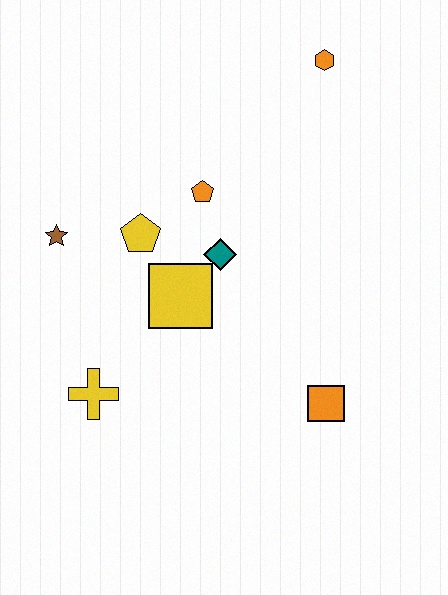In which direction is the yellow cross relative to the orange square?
The yellow cross is to the left of the orange square.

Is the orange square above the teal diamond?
No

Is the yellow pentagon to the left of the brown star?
No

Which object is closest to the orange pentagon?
The teal diamond is closest to the orange pentagon.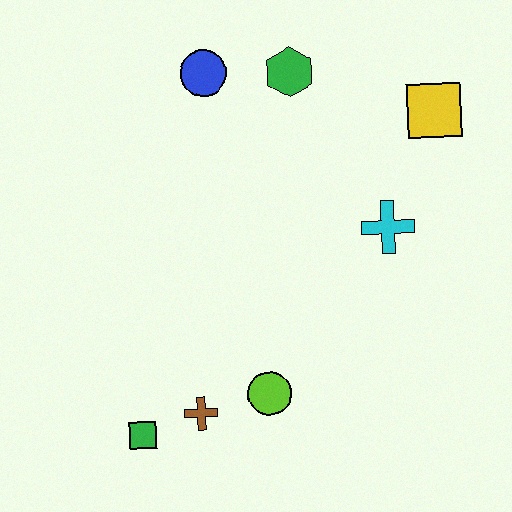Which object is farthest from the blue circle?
The green square is farthest from the blue circle.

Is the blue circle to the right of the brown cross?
Yes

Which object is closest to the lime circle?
The brown cross is closest to the lime circle.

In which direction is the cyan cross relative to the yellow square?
The cyan cross is below the yellow square.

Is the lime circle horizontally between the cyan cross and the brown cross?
Yes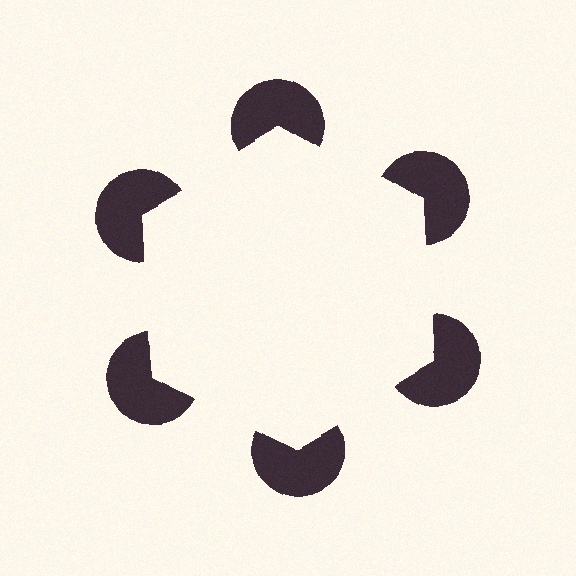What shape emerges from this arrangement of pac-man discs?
An illusory hexagon — its edges are inferred from the aligned wedge cuts in the pac-man discs, not physically drawn.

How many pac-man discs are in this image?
There are 6 — one at each vertex of the illusory hexagon.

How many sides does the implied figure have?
6 sides.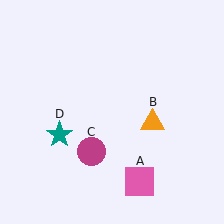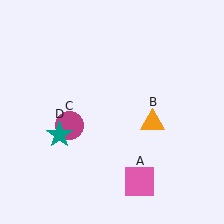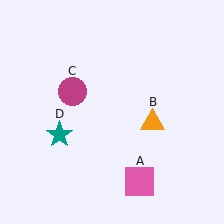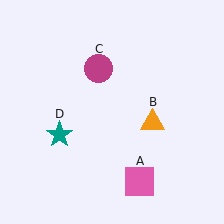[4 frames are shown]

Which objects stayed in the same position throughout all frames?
Pink square (object A) and orange triangle (object B) and teal star (object D) remained stationary.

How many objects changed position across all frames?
1 object changed position: magenta circle (object C).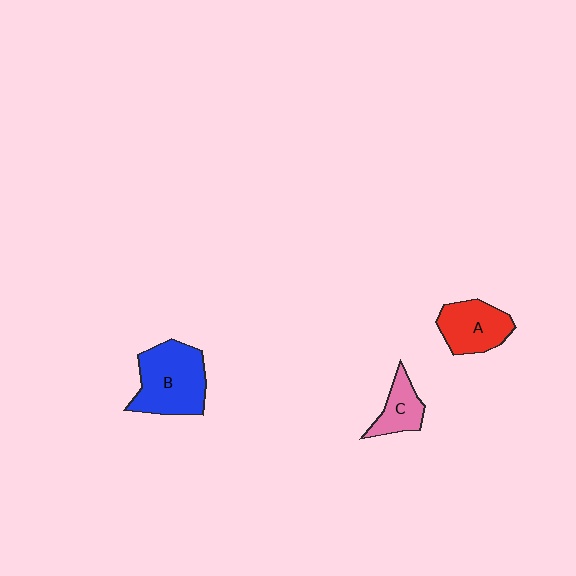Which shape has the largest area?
Shape B (blue).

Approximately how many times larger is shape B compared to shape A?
Approximately 1.5 times.